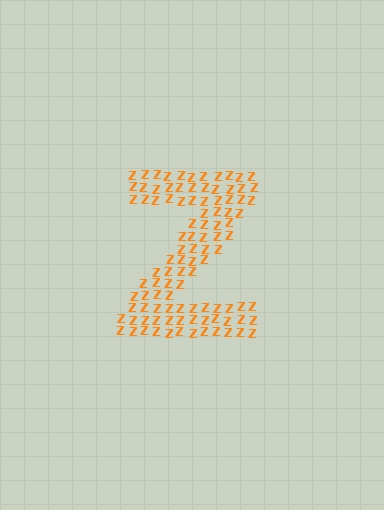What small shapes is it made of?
It is made of small letter Z's.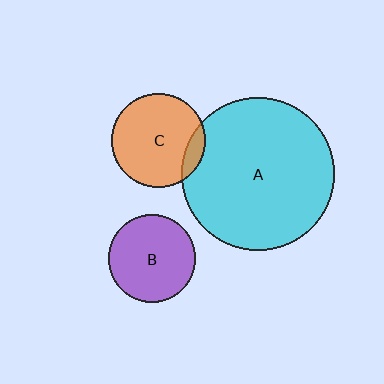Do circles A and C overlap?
Yes.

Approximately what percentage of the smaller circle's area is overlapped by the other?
Approximately 10%.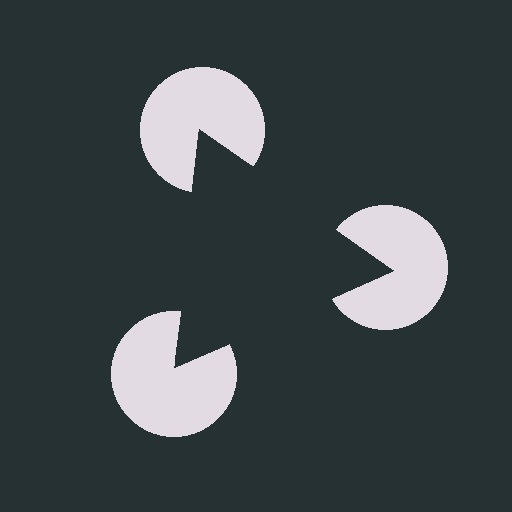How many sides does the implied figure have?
3 sides.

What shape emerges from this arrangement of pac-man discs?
An illusory triangle — its edges are inferred from the aligned wedge cuts in the pac-man discs, not physically drawn.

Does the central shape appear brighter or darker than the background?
It typically appears slightly darker than the background, even though no actual brightness change is drawn.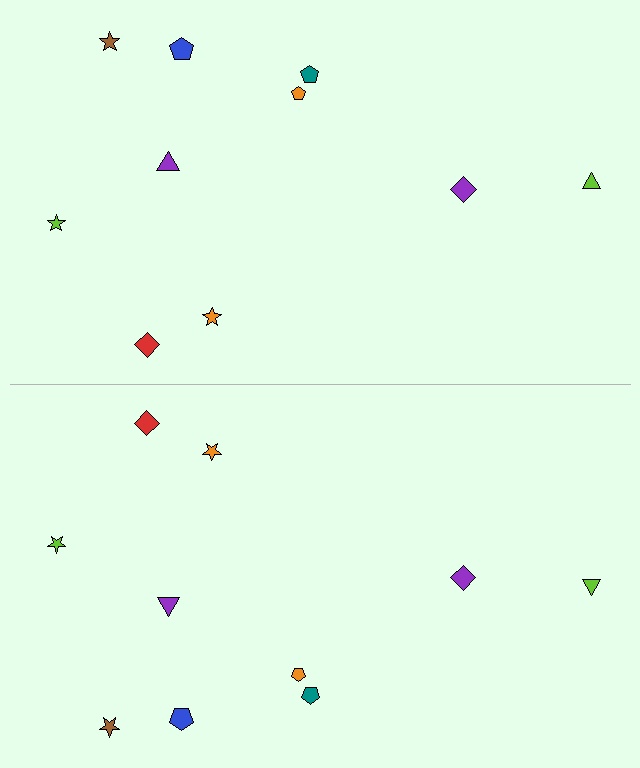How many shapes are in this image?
There are 20 shapes in this image.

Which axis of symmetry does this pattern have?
The pattern has a horizontal axis of symmetry running through the center of the image.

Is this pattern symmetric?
Yes, this pattern has bilateral (reflection) symmetry.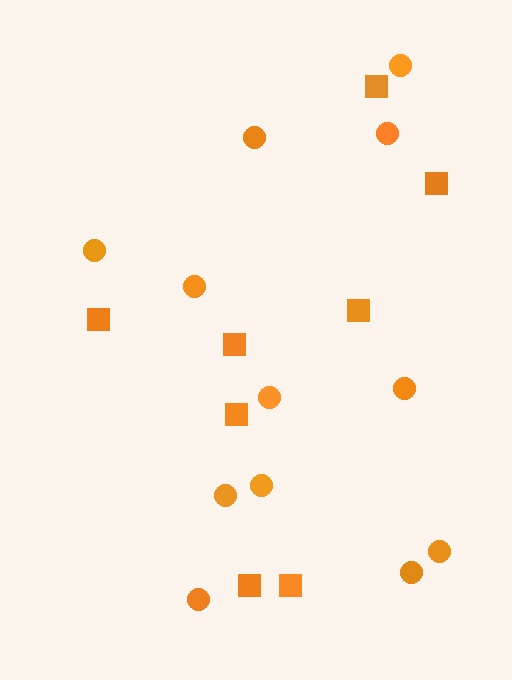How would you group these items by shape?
There are 2 groups: one group of squares (8) and one group of circles (12).